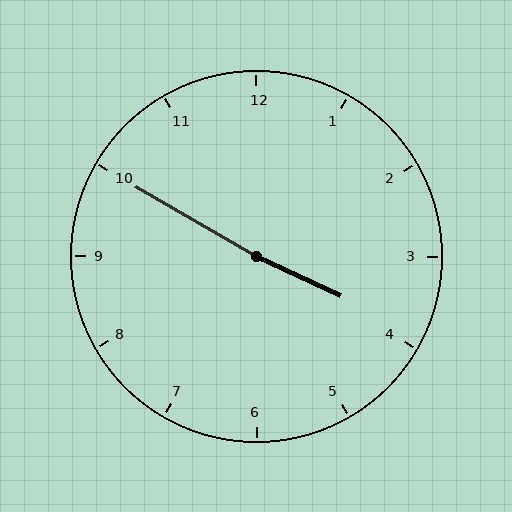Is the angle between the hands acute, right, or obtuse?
It is obtuse.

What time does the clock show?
3:50.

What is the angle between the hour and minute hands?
Approximately 175 degrees.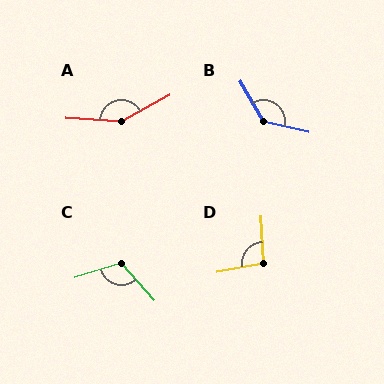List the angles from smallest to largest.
D (96°), C (114°), B (133°), A (147°).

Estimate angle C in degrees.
Approximately 114 degrees.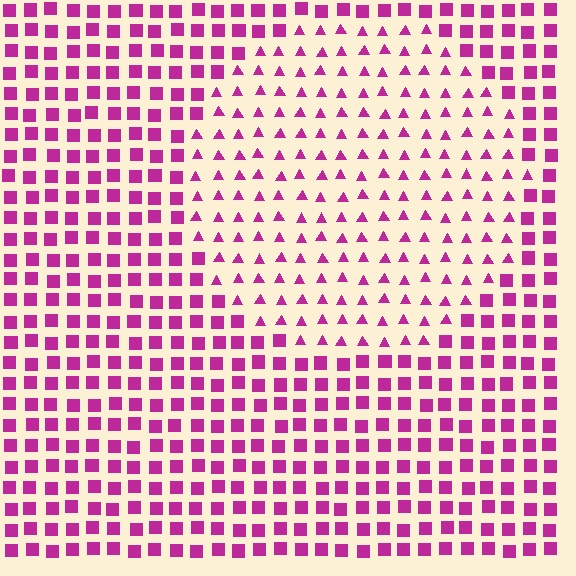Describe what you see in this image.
The image is filled with small magenta elements arranged in a uniform grid. A circle-shaped region contains triangles, while the surrounding area contains squares. The boundary is defined purely by the change in element shape.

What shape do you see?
I see a circle.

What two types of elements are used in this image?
The image uses triangles inside the circle region and squares outside it.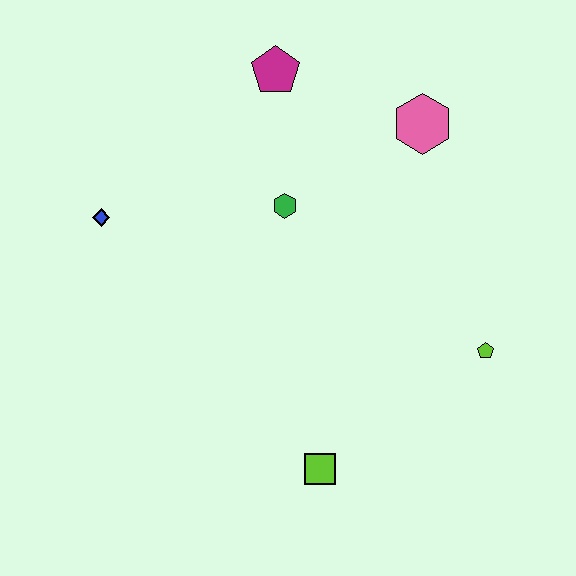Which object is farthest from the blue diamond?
The lime pentagon is farthest from the blue diamond.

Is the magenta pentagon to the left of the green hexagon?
Yes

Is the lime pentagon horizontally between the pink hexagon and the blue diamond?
No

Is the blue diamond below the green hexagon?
Yes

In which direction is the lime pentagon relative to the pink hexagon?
The lime pentagon is below the pink hexagon.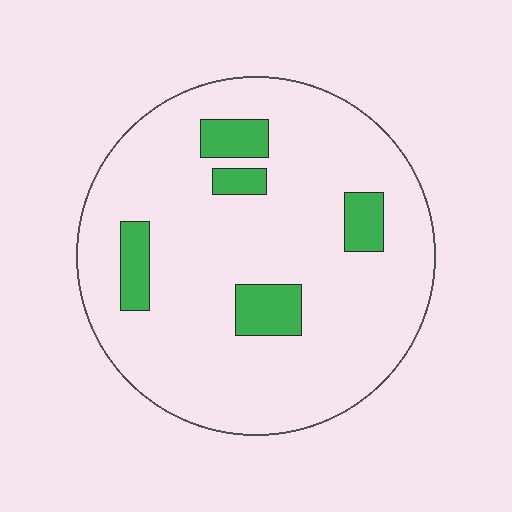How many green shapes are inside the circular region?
5.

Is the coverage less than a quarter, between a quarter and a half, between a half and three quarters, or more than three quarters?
Less than a quarter.